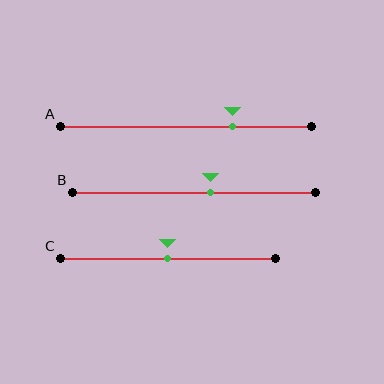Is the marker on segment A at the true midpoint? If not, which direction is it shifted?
No, the marker on segment A is shifted to the right by about 18% of the segment length.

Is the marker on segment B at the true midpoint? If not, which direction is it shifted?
No, the marker on segment B is shifted to the right by about 7% of the segment length.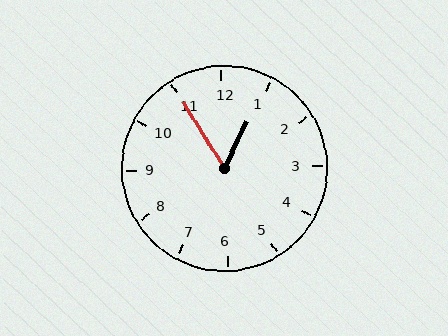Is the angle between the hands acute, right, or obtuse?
It is acute.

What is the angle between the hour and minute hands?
Approximately 58 degrees.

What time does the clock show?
12:55.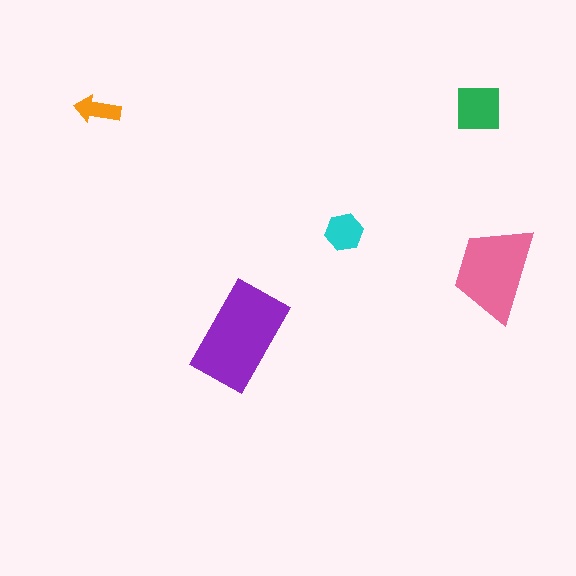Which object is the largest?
The purple rectangle.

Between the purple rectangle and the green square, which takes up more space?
The purple rectangle.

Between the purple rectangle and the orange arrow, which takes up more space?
The purple rectangle.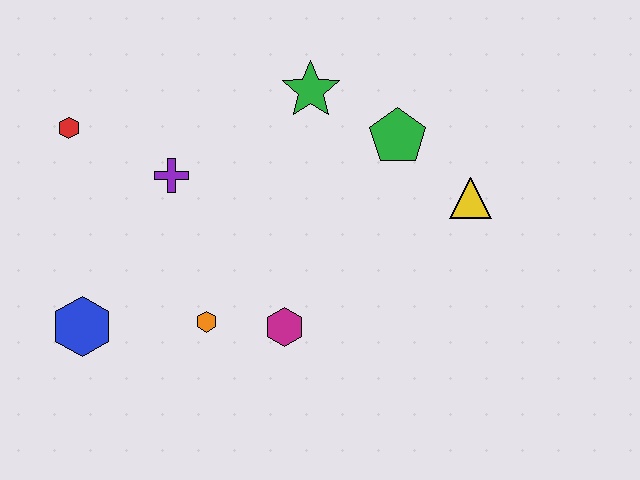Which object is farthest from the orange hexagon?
The yellow triangle is farthest from the orange hexagon.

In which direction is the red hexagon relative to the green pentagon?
The red hexagon is to the left of the green pentagon.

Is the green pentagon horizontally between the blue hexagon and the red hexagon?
No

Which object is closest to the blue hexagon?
The orange hexagon is closest to the blue hexagon.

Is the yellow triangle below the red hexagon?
Yes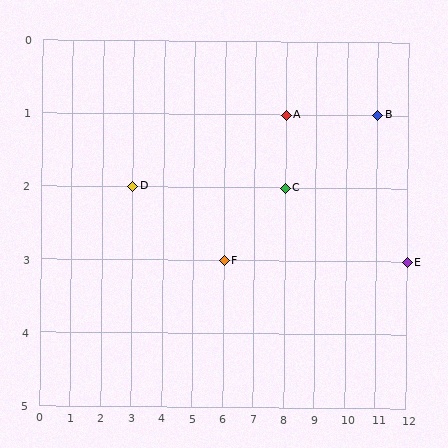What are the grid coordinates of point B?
Point B is at grid coordinates (11, 1).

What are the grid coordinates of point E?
Point E is at grid coordinates (12, 3).